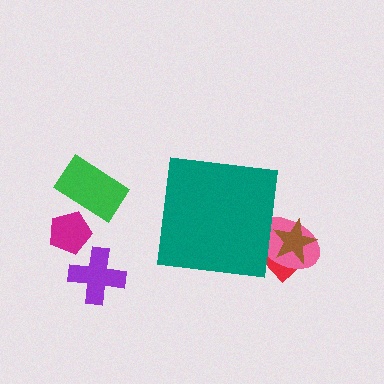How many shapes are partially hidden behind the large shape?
3 shapes are partially hidden.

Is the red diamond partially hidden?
Yes, the red diamond is partially hidden behind the teal square.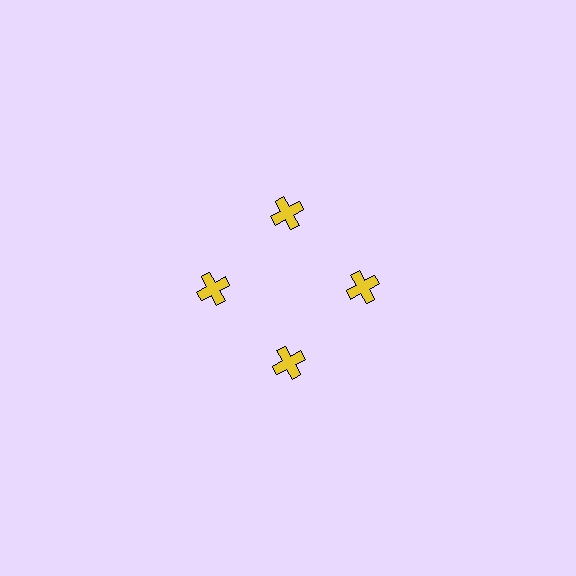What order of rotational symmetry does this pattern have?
This pattern has 4-fold rotational symmetry.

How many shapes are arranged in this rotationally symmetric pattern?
There are 4 shapes, arranged in 4 groups of 1.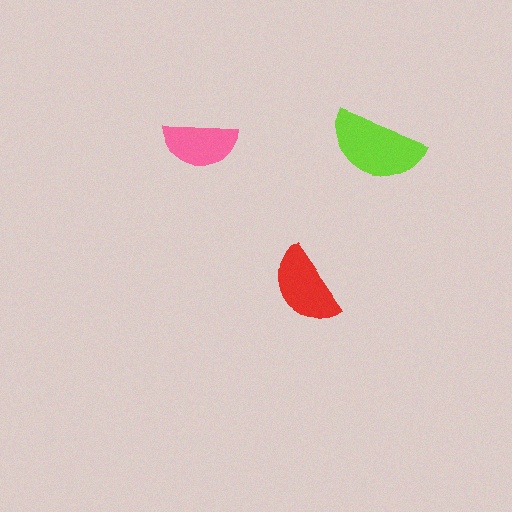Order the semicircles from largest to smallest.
the lime one, the red one, the pink one.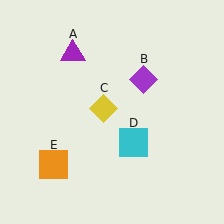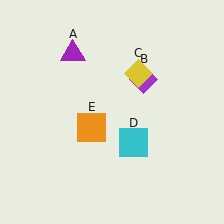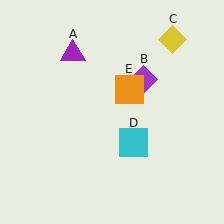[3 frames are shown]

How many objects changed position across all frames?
2 objects changed position: yellow diamond (object C), orange square (object E).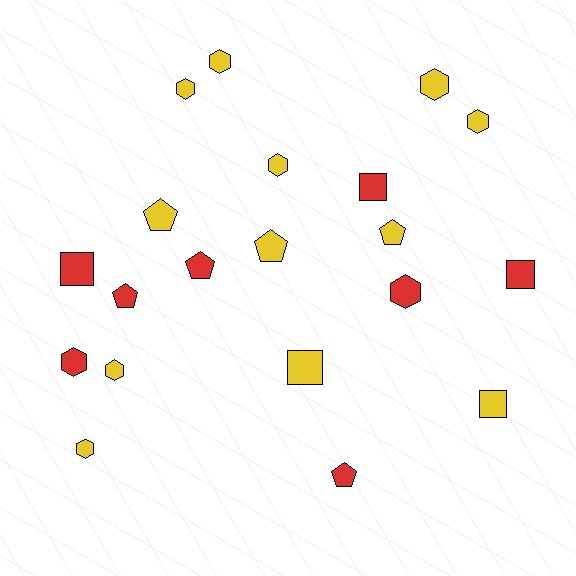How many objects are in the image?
There are 20 objects.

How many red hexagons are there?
There are 2 red hexagons.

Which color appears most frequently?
Yellow, with 12 objects.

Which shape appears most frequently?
Hexagon, with 9 objects.